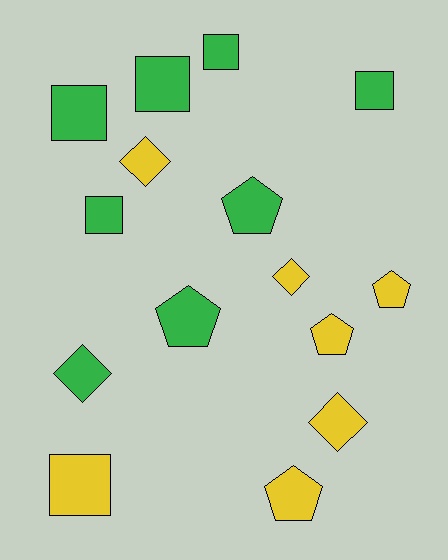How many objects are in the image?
There are 15 objects.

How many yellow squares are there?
There is 1 yellow square.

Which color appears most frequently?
Green, with 8 objects.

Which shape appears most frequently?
Square, with 6 objects.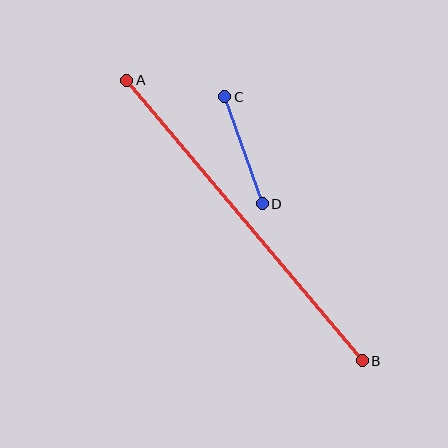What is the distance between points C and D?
The distance is approximately 113 pixels.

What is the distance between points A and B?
The distance is approximately 366 pixels.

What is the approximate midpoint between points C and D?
The midpoint is at approximately (243, 150) pixels.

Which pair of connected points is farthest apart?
Points A and B are farthest apart.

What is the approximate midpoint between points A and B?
The midpoint is at approximately (245, 221) pixels.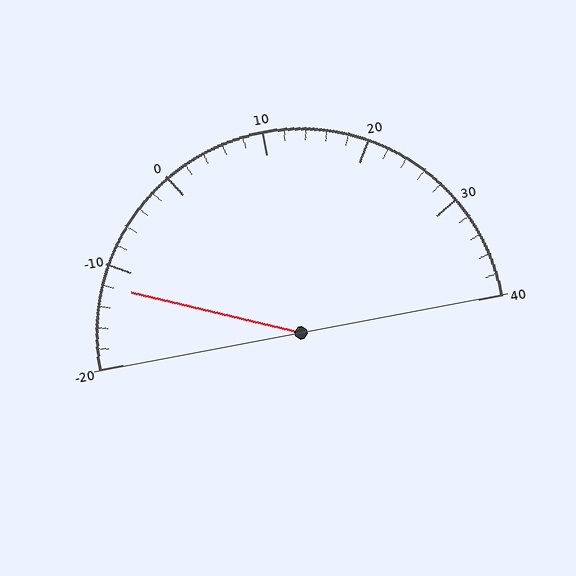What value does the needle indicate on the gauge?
The needle indicates approximately -12.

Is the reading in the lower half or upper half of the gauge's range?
The reading is in the lower half of the range (-20 to 40).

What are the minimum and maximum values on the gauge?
The gauge ranges from -20 to 40.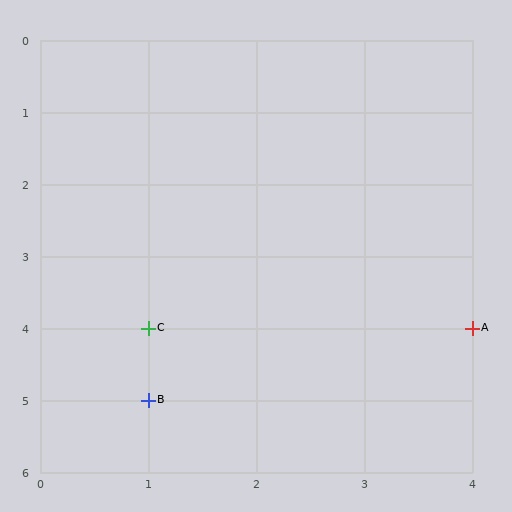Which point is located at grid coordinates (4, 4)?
Point A is at (4, 4).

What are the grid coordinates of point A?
Point A is at grid coordinates (4, 4).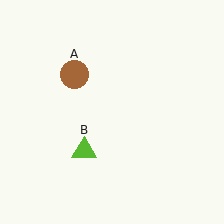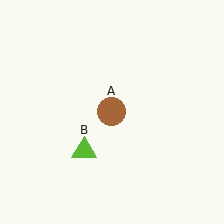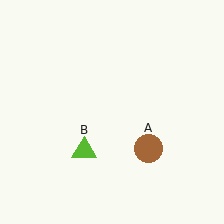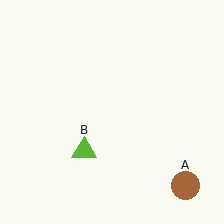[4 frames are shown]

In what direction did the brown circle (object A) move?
The brown circle (object A) moved down and to the right.